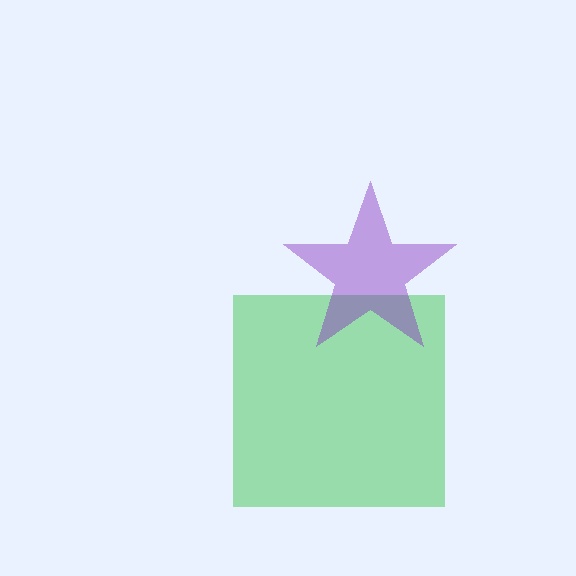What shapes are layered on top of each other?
The layered shapes are: a green square, a purple star.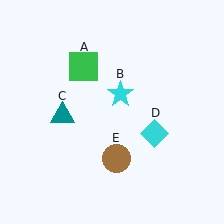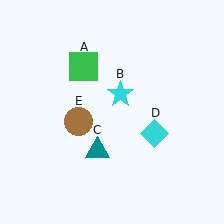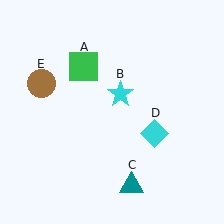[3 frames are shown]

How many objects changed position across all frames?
2 objects changed position: teal triangle (object C), brown circle (object E).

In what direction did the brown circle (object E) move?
The brown circle (object E) moved up and to the left.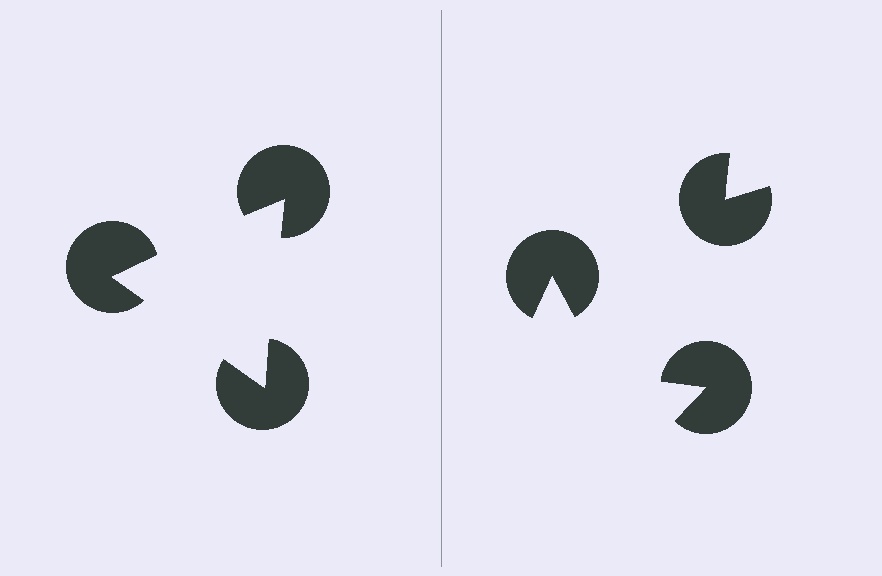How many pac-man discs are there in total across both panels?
6 — 3 on each side.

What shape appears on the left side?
An illusory triangle.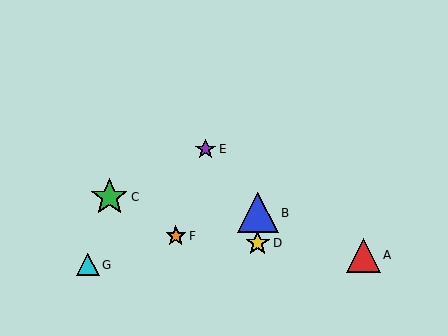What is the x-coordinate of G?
Object G is at x≈88.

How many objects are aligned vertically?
2 objects (B, D) are aligned vertically.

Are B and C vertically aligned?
No, B is at x≈258 and C is at x≈109.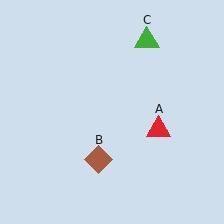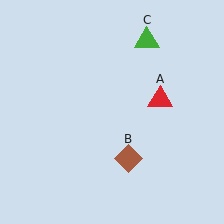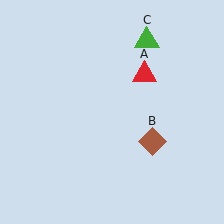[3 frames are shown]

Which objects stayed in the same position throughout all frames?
Green triangle (object C) remained stationary.